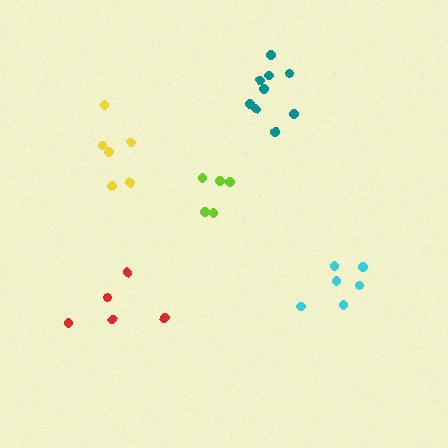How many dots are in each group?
Group 1: 6 dots, Group 2: 5 dots, Group 3: 9 dots, Group 4: 6 dots, Group 5: 5 dots (31 total).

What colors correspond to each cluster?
The clusters are colored: yellow, red, teal, cyan, lime.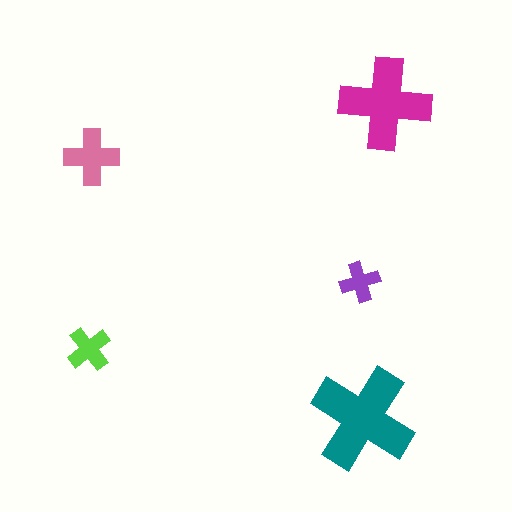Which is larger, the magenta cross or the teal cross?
The teal one.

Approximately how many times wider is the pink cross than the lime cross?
About 1.5 times wider.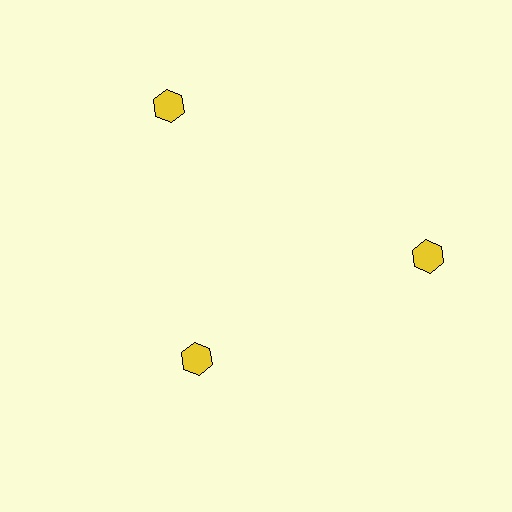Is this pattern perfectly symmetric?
No. The 3 yellow hexagons are arranged in a ring, but one element near the 7 o'clock position is pulled inward toward the center, breaking the 3-fold rotational symmetry.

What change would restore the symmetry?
The symmetry would be restored by moving it outward, back onto the ring so that all 3 hexagons sit at equal angles and equal distance from the center.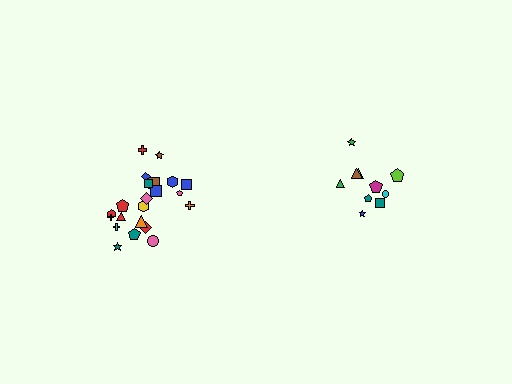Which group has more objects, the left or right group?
The left group.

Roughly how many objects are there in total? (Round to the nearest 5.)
Roughly 30 objects in total.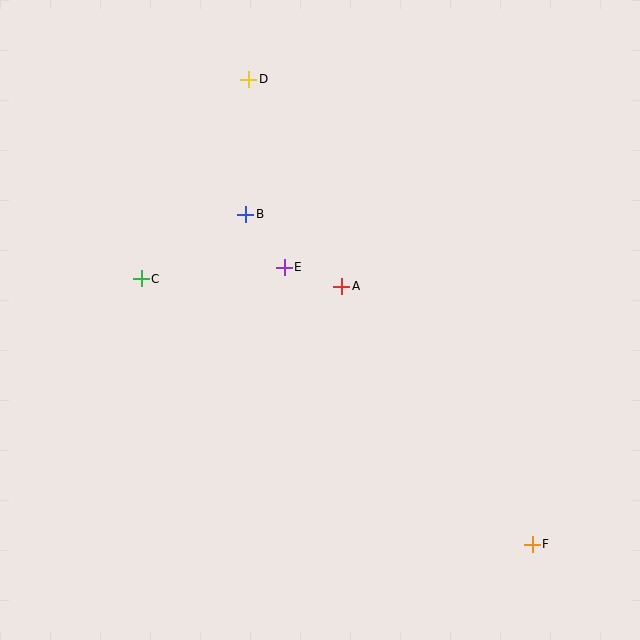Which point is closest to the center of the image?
Point A at (342, 286) is closest to the center.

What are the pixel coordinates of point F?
Point F is at (532, 544).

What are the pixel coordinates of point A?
Point A is at (342, 286).